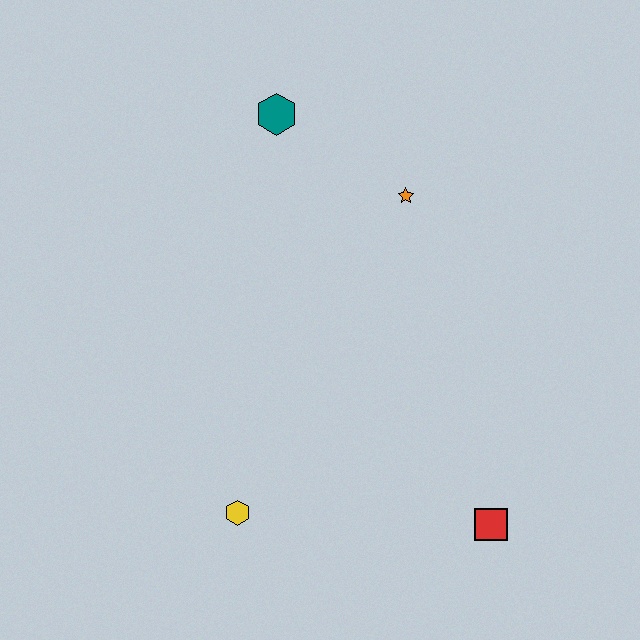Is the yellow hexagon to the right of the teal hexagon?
No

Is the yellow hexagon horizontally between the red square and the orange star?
No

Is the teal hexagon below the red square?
No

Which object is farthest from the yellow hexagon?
The teal hexagon is farthest from the yellow hexagon.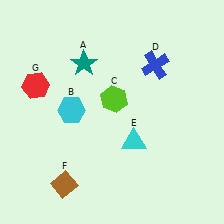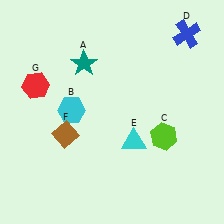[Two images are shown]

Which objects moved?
The objects that moved are: the lime hexagon (C), the blue cross (D), the brown diamond (F).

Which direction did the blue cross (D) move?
The blue cross (D) moved right.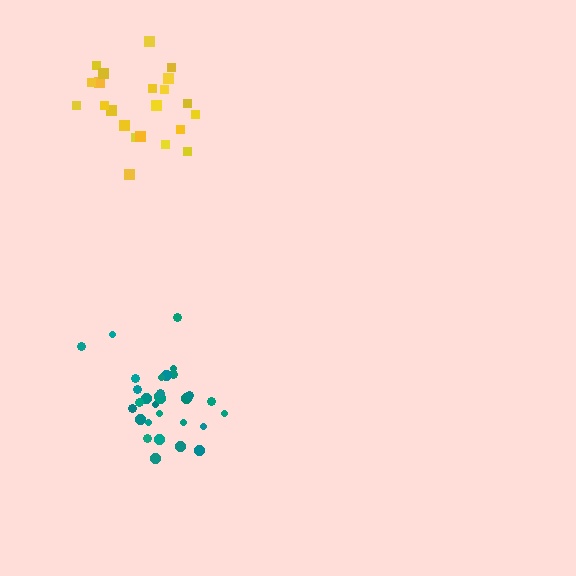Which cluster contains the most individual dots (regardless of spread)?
Teal (30).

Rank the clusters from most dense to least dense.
yellow, teal.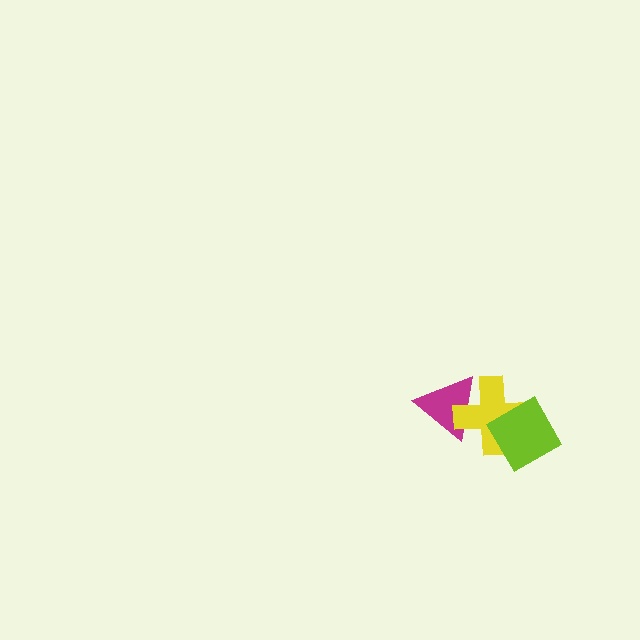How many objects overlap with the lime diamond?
1 object overlaps with the lime diamond.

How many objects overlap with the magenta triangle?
1 object overlaps with the magenta triangle.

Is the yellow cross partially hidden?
Yes, it is partially covered by another shape.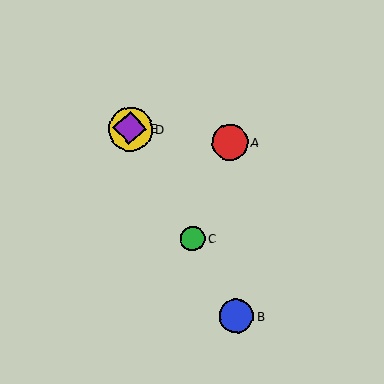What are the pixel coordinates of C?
Object C is at (192, 238).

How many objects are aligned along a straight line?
4 objects (B, C, D, E) are aligned along a straight line.